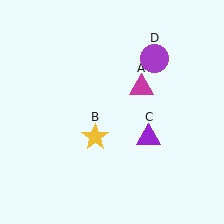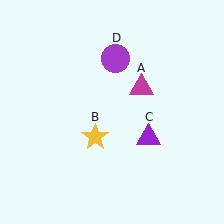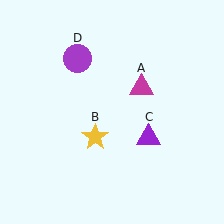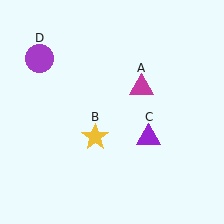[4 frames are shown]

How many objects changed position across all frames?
1 object changed position: purple circle (object D).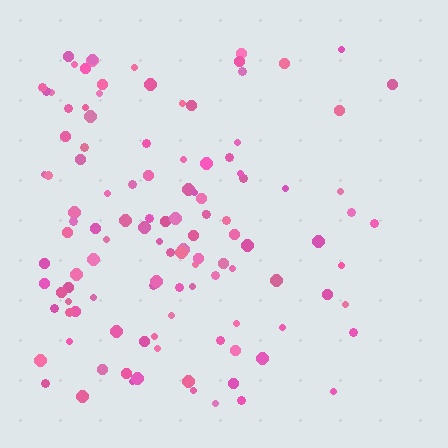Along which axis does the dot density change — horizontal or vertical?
Horizontal.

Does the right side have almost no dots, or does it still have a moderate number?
Still a moderate number, just noticeably fewer than the left.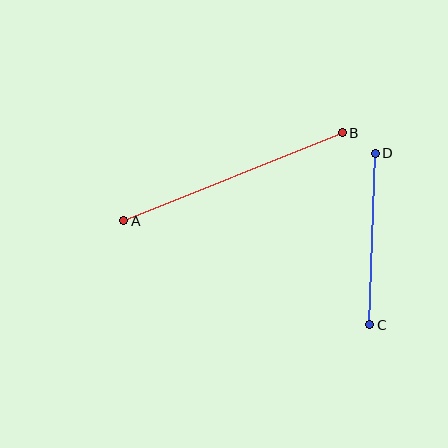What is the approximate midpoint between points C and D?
The midpoint is at approximately (373, 239) pixels.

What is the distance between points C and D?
The distance is approximately 172 pixels.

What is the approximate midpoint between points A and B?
The midpoint is at approximately (233, 177) pixels.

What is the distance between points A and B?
The distance is approximately 236 pixels.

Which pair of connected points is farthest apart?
Points A and B are farthest apart.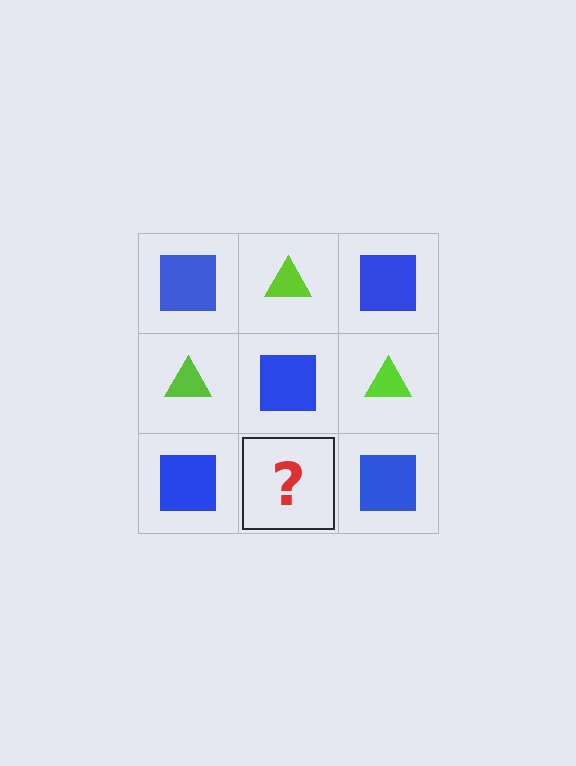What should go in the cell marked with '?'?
The missing cell should contain a lime triangle.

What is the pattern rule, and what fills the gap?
The rule is that it alternates blue square and lime triangle in a checkerboard pattern. The gap should be filled with a lime triangle.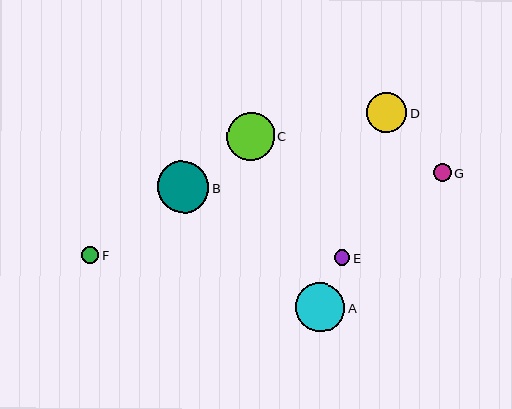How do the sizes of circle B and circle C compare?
Circle B and circle C are approximately the same size.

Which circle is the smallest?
Circle E is the smallest with a size of approximately 15 pixels.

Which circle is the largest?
Circle B is the largest with a size of approximately 52 pixels.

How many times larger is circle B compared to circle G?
Circle B is approximately 2.9 times the size of circle G.